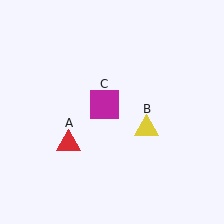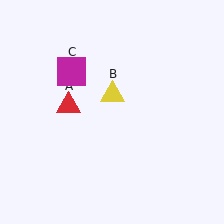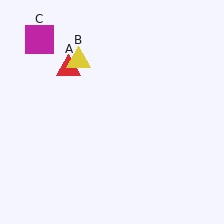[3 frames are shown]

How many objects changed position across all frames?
3 objects changed position: red triangle (object A), yellow triangle (object B), magenta square (object C).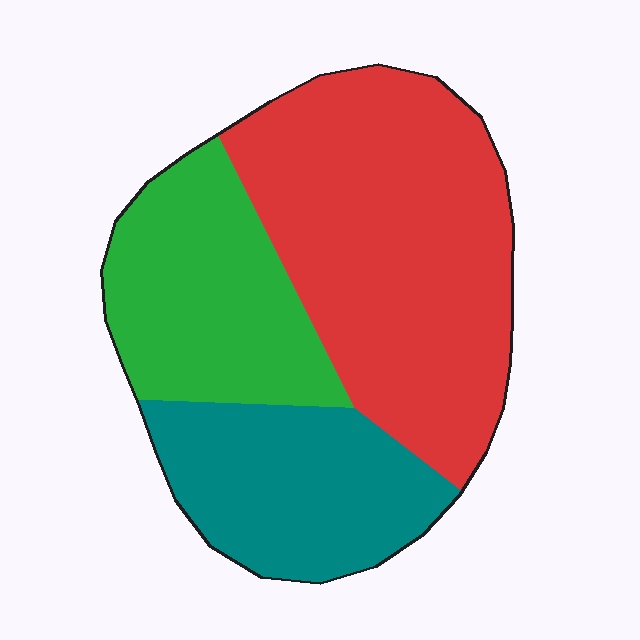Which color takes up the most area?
Red, at roughly 50%.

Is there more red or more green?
Red.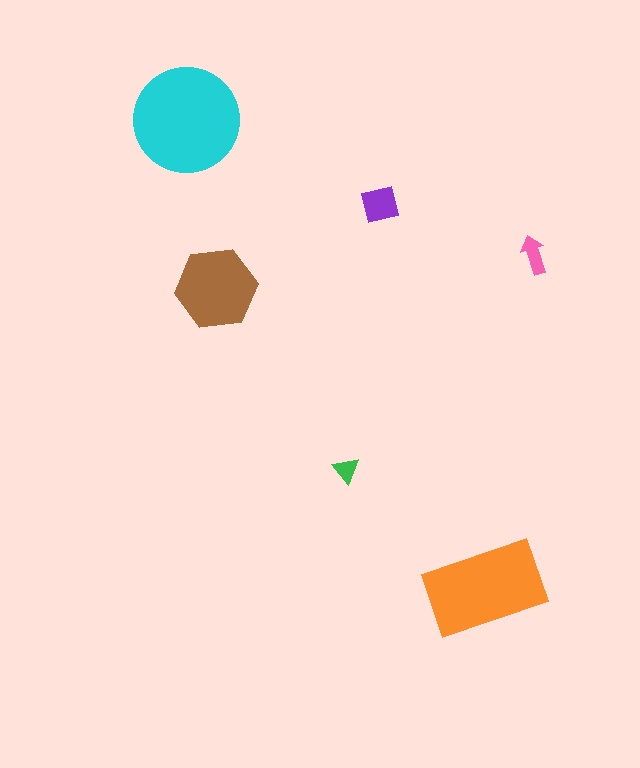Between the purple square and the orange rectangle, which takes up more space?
The orange rectangle.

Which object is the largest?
The cyan circle.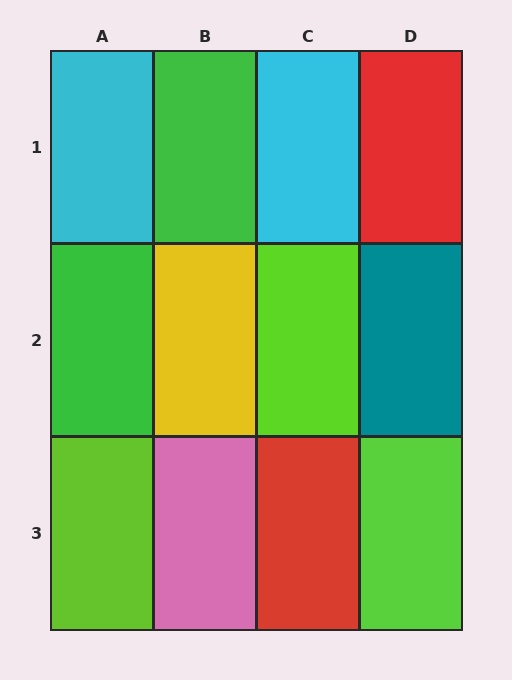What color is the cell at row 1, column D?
Red.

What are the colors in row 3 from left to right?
Lime, pink, red, lime.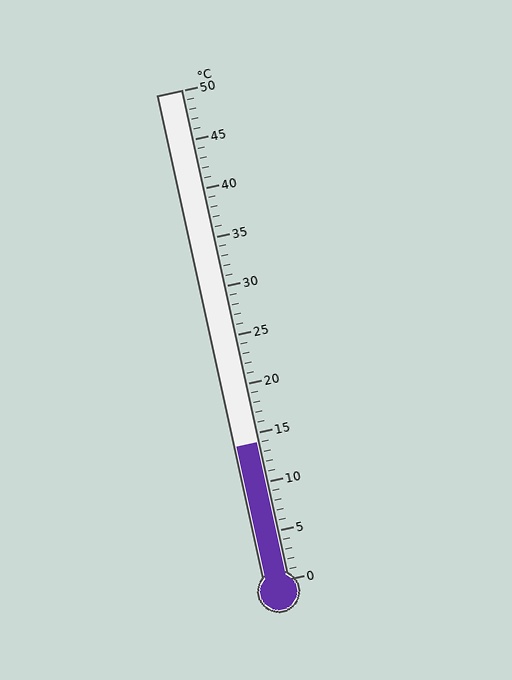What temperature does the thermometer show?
The thermometer shows approximately 14°C.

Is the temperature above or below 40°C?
The temperature is below 40°C.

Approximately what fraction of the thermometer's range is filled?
The thermometer is filled to approximately 30% of its range.